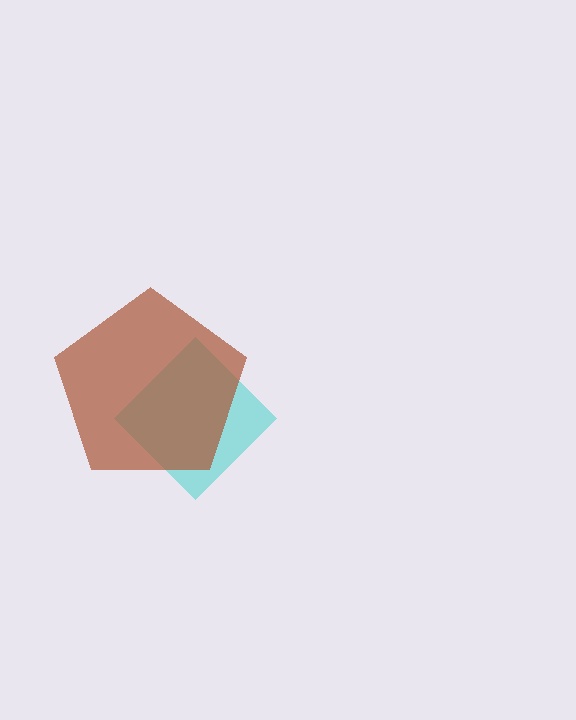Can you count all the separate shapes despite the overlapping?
Yes, there are 2 separate shapes.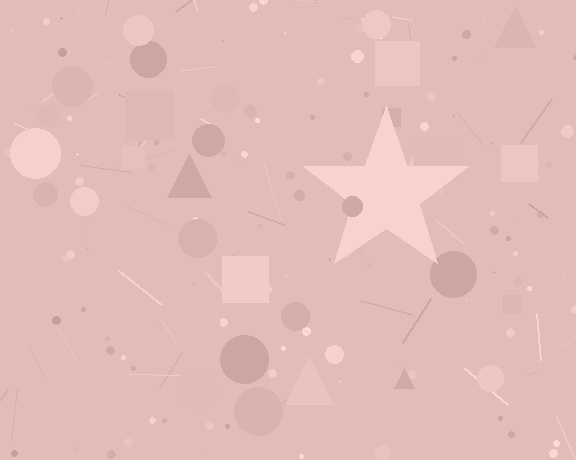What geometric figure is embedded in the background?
A star is embedded in the background.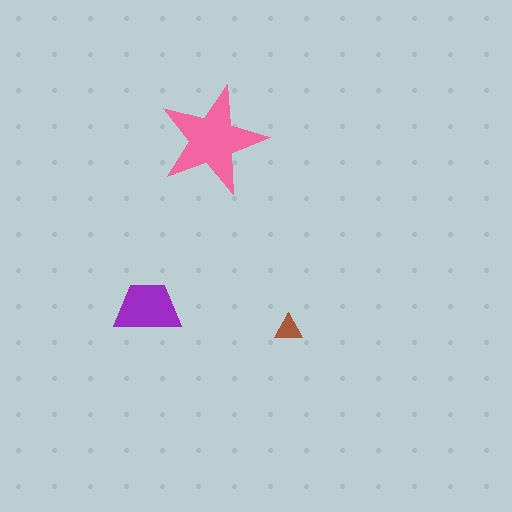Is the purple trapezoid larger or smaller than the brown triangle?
Larger.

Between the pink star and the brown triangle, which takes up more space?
The pink star.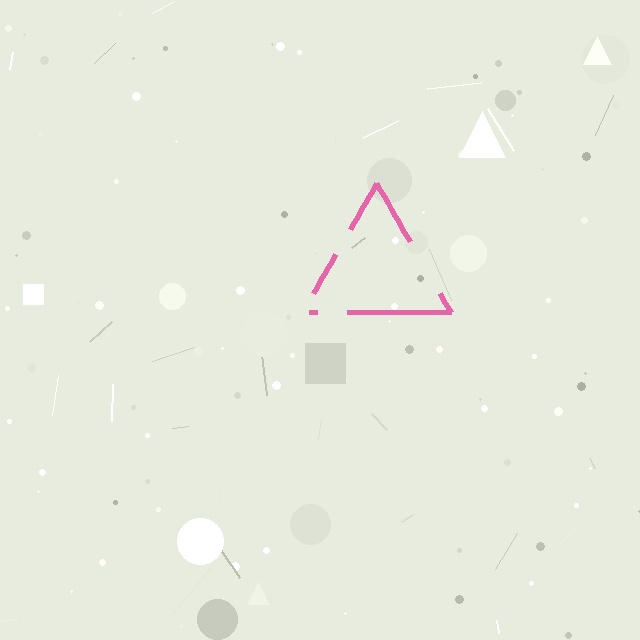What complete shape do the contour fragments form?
The contour fragments form a triangle.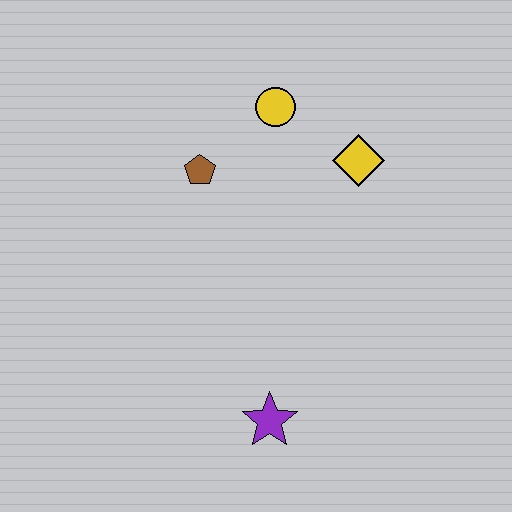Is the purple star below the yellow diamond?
Yes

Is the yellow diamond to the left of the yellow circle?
No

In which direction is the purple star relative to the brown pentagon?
The purple star is below the brown pentagon.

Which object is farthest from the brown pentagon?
The purple star is farthest from the brown pentagon.